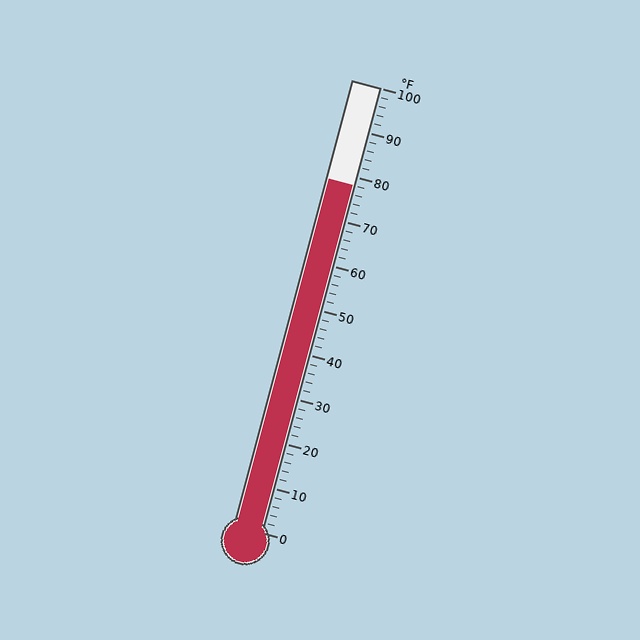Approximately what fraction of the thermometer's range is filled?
The thermometer is filled to approximately 80% of its range.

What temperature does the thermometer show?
The thermometer shows approximately 78°F.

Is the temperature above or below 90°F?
The temperature is below 90°F.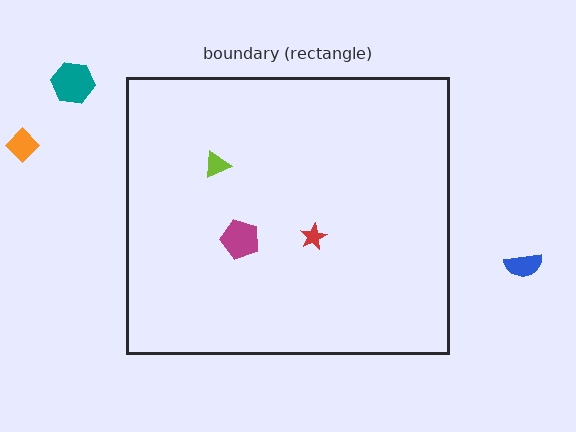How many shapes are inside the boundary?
3 inside, 3 outside.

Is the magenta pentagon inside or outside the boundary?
Inside.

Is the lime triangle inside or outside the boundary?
Inside.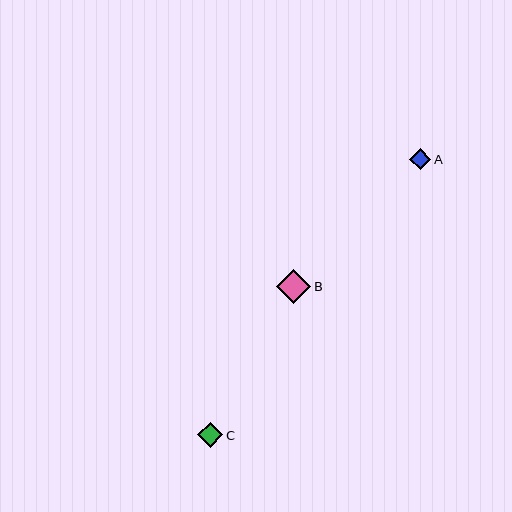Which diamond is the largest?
Diamond B is the largest with a size of approximately 34 pixels.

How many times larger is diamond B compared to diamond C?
Diamond B is approximately 1.4 times the size of diamond C.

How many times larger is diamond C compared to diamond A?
Diamond C is approximately 1.2 times the size of diamond A.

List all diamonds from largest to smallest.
From largest to smallest: B, C, A.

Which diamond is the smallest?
Diamond A is the smallest with a size of approximately 21 pixels.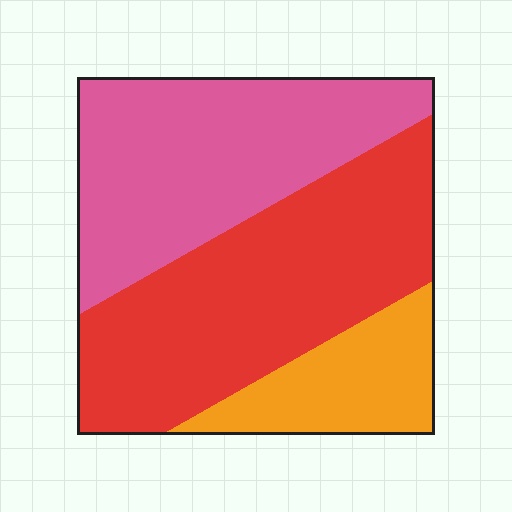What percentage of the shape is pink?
Pink takes up about three eighths (3/8) of the shape.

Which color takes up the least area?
Orange, at roughly 15%.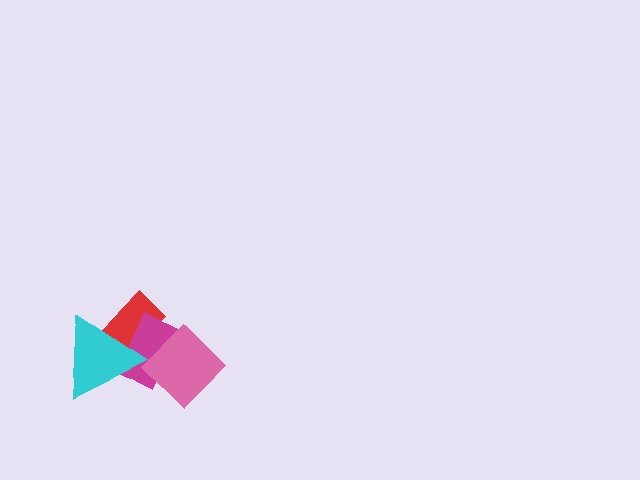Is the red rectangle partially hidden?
Yes, it is partially covered by another shape.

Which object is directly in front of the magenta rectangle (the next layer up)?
The pink diamond is directly in front of the magenta rectangle.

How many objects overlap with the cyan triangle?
2 objects overlap with the cyan triangle.